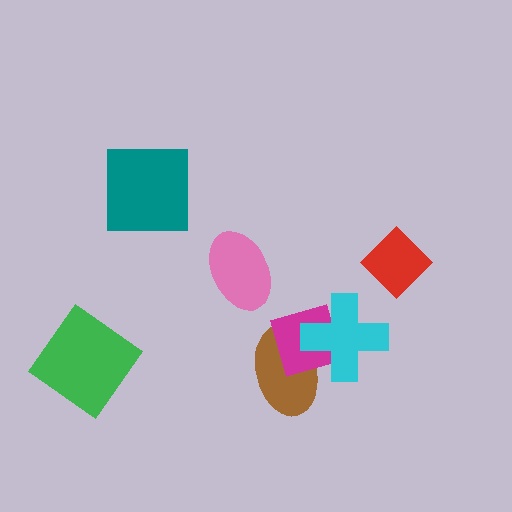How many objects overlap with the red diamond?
0 objects overlap with the red diamond.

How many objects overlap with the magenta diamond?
2 objects overlap with the magenta diamond.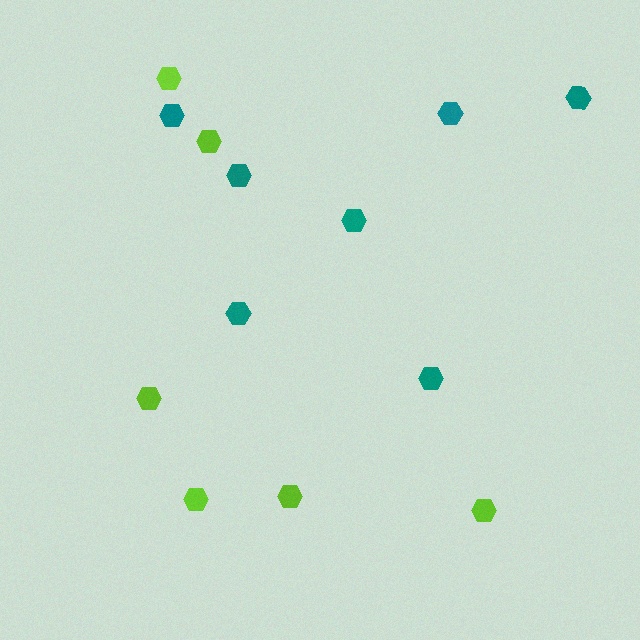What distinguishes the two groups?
There are 2 groups: one group of teal hexagons (7) and one group of lime hexagons (6).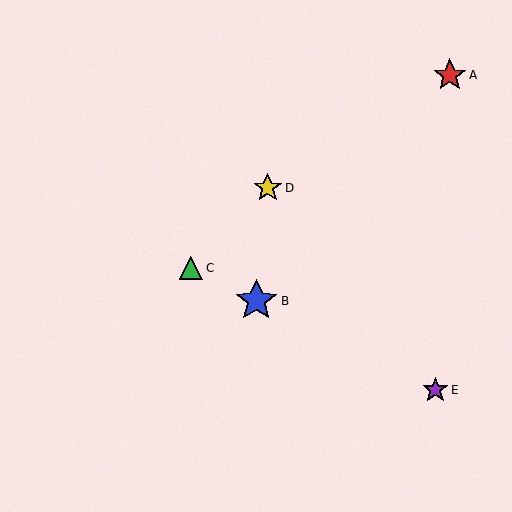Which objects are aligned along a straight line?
Objects B, C, E are aligned along a straight line.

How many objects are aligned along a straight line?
3 objects (B, C, E) are aligned along a straight line.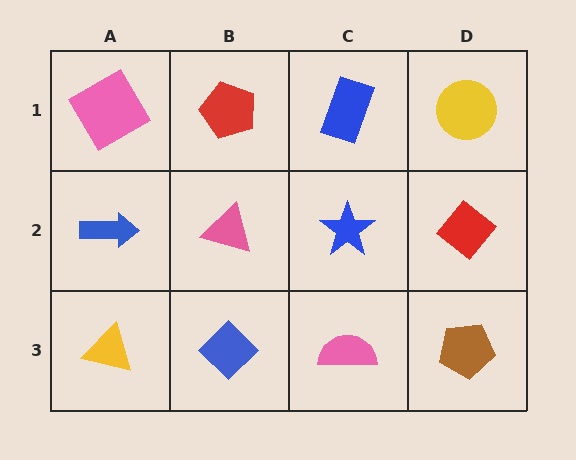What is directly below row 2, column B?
A blue diamond.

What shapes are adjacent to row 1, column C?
A blue star (row 2, column C), a red pentagon (row 1, column B), a yellow circle (row 1, column D).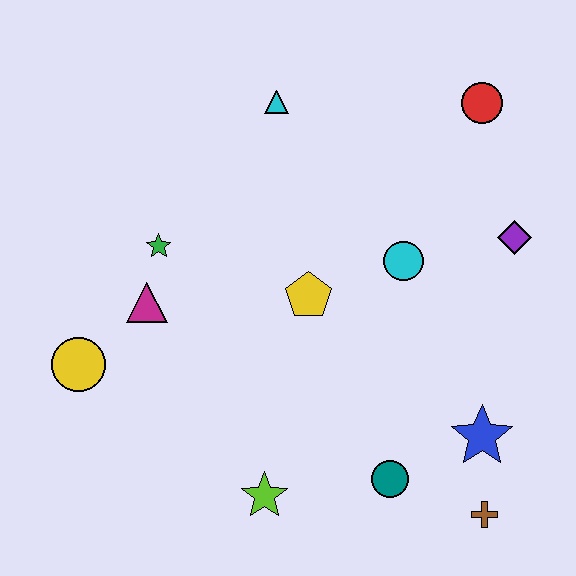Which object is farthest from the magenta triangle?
The brown cross is farthest from the magenta triangle.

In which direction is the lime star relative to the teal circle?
The lime star is to the left of the teal circle.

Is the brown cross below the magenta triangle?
Yes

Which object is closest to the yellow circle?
The magenta triangle is closest to the yellow circle.